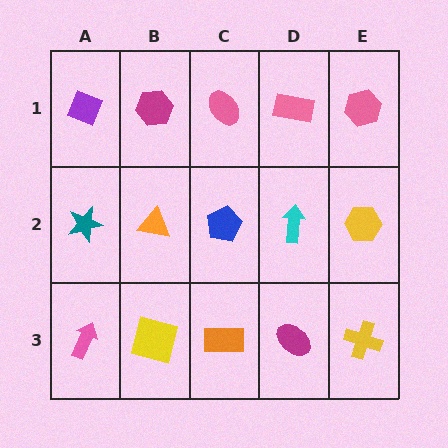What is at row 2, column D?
A cyan arrow.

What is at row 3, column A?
A pink arrow.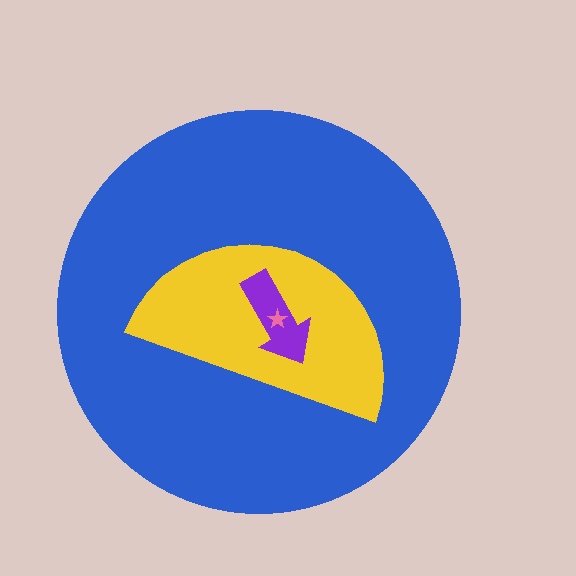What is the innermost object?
The pink star.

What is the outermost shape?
The blue circle.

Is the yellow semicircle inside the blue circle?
Yes.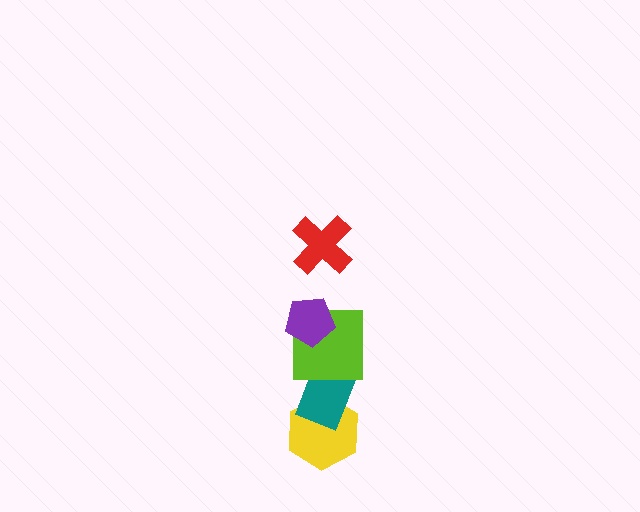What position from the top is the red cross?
The red cross is 1st from the top.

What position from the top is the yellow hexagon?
The yellow hexagon is 5th from the top.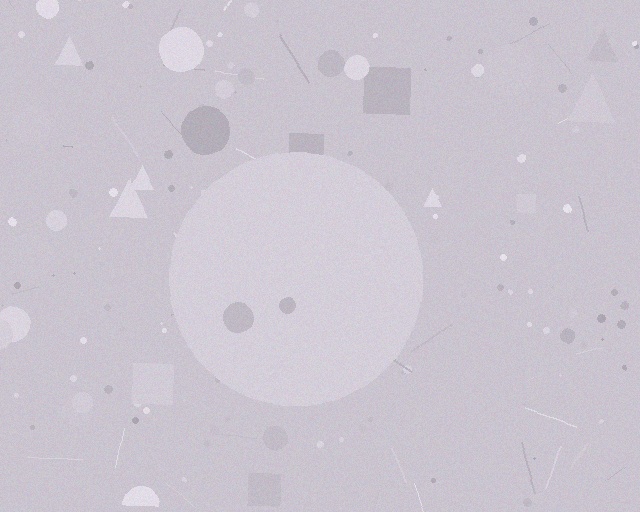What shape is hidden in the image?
A circle is hidden in the image.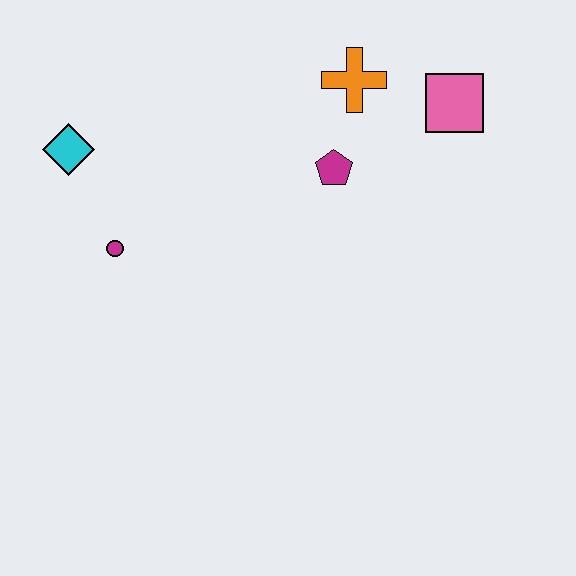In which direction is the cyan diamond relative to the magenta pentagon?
The cyan diamond is to the left of the magenta pentagon.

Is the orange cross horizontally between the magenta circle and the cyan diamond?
No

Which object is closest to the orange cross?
The magenta pentagon is closest to the orange cross.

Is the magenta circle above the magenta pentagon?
No